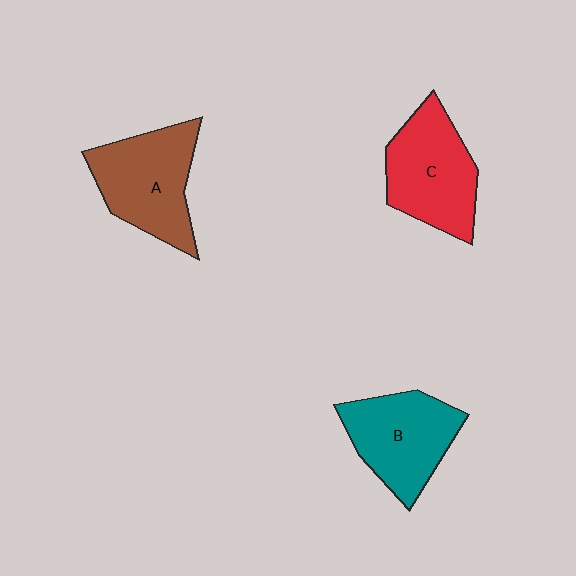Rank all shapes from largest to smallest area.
From largest to smallest: A (brown), C (red), B (teal).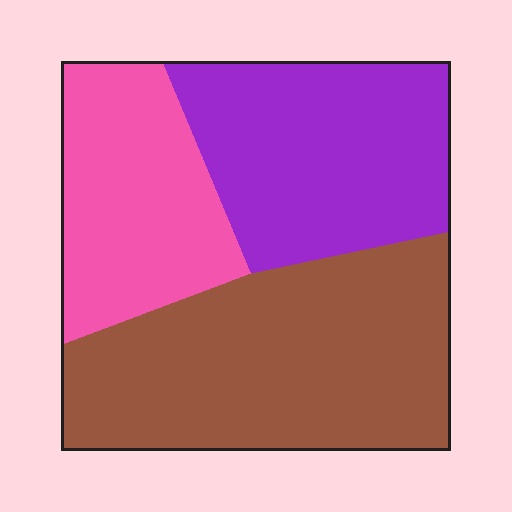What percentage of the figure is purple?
Purple takes up about one third (1/3) of the figure.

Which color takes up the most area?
Brown, at roughly 45%.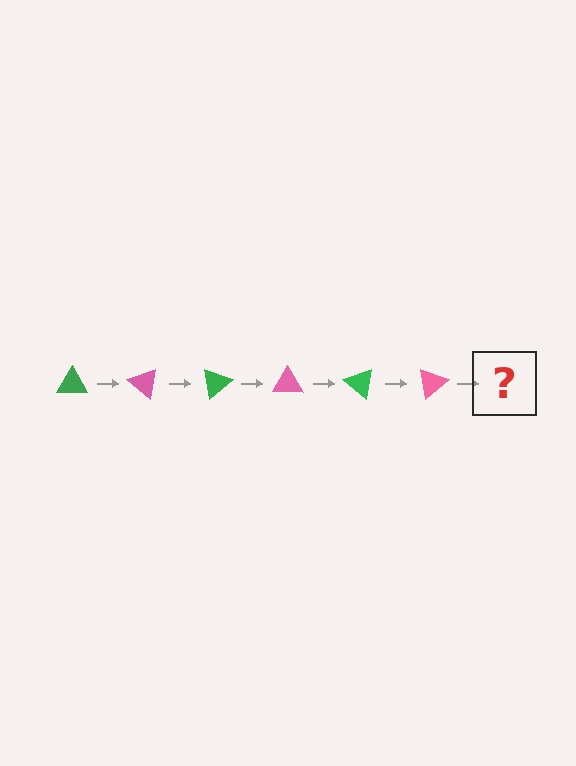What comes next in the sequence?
The next element should be a green triangle, rotated 240 degrees from the start.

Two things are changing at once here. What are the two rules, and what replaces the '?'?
The two rules are that it rotates 40 degrees each step and the color cycles through green and pink. The '?' should be a green triangle, rotated 240 degrees from the start.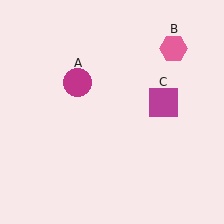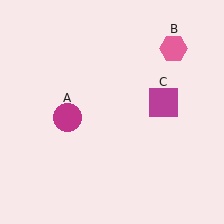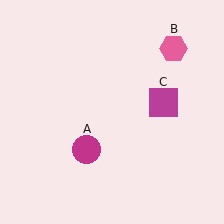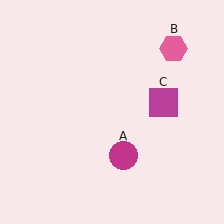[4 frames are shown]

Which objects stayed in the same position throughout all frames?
Pink hexagon (object B) and magenta square (object C) remained stationary.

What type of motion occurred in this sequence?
The magenta circle (object A) rotated counterclockwise around the center of the scene.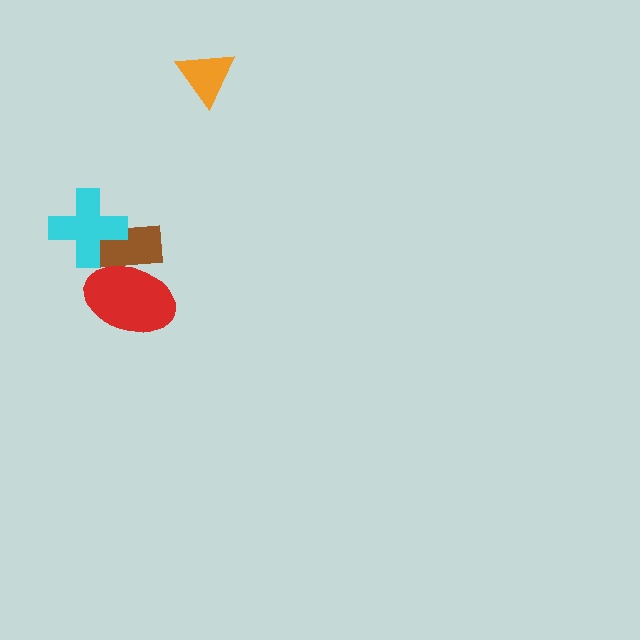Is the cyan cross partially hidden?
No, no other shape covers it.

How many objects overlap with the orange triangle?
0 objects overlap with the orange triangle.